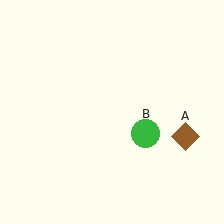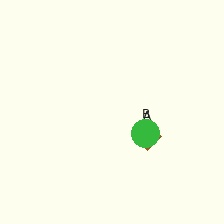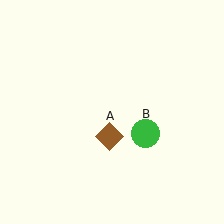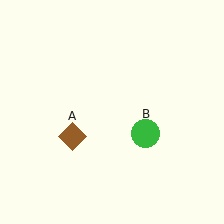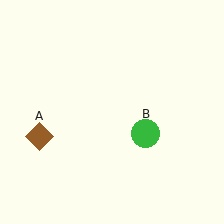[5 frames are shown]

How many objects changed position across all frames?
1 object changed position: brown diamond (object A).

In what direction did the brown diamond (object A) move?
The brown diamond (object A) moved left.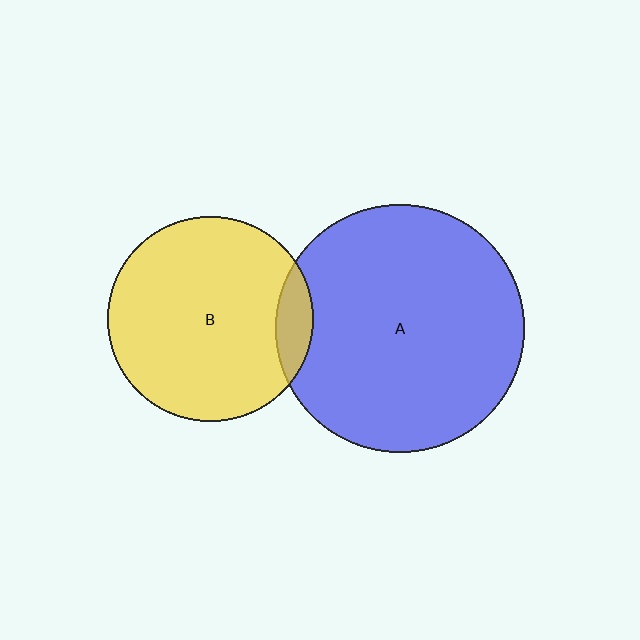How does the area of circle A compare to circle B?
Approximately 1.5 times.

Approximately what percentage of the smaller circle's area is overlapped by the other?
Approximately 10%.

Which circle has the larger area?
Circle A (blue).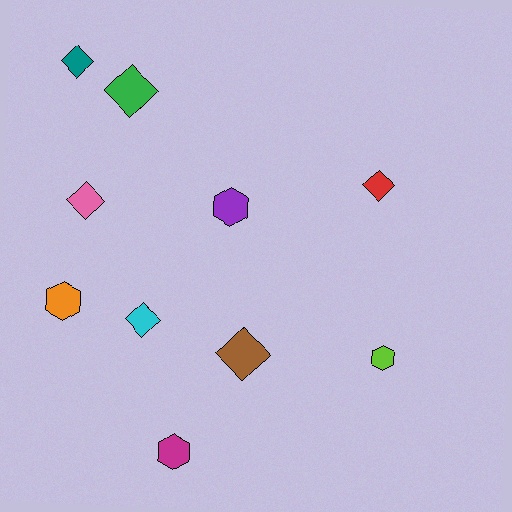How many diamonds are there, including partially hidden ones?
There are 6 diamonds.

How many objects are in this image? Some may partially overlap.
There are 10 objects.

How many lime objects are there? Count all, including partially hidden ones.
There is 1 lime object.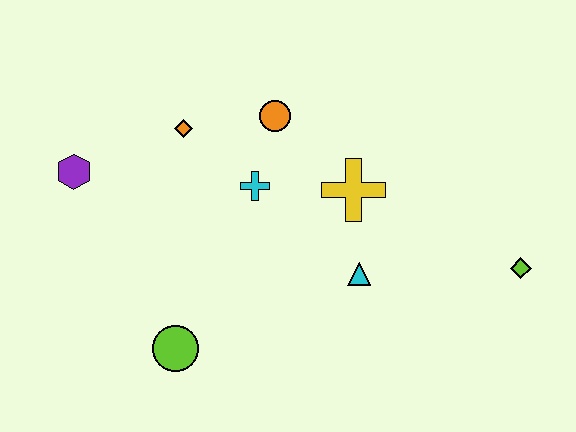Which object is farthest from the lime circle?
The lime diamond is farthest from the lime circle.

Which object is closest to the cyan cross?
The orange circle is closest to the cyan cross.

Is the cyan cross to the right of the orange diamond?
Yes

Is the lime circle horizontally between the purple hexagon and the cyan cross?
Yes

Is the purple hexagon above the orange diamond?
No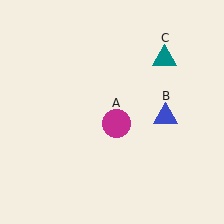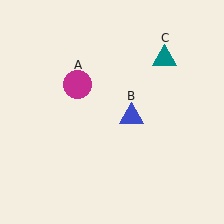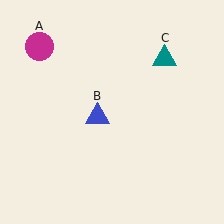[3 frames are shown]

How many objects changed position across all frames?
2 objects changed position: magenta circle (object A), blue triangle (object B).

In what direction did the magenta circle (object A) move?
The magenta circle (object A) moved up and to the left.